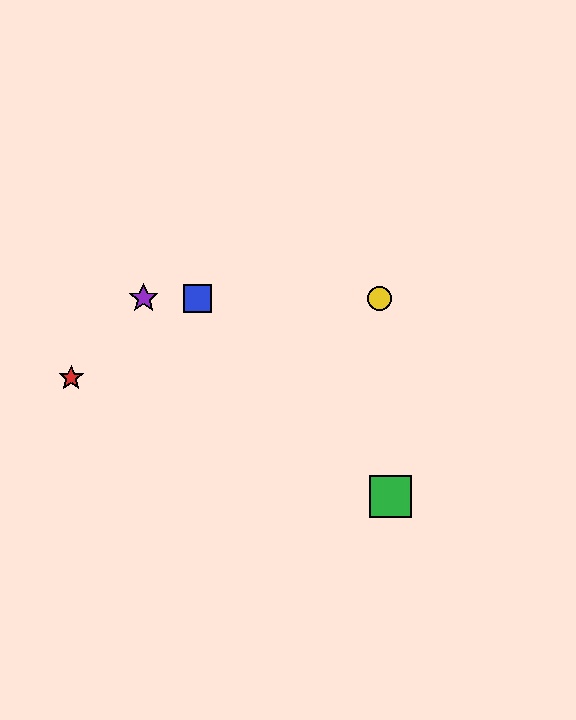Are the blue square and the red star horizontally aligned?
No, the blue square is at y≈298 and the red star is at y≈378.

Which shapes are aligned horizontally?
The blue square, the yellow circle, the purple star are aligned horizontally.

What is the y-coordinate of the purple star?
The purple star is at y≈298.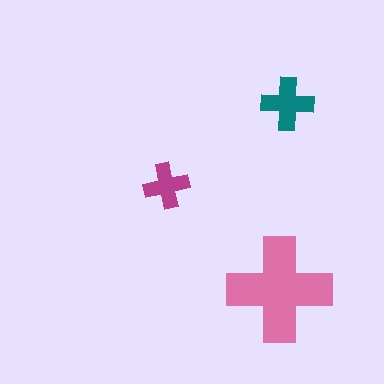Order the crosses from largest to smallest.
the pink one, the teal one, the magenta one.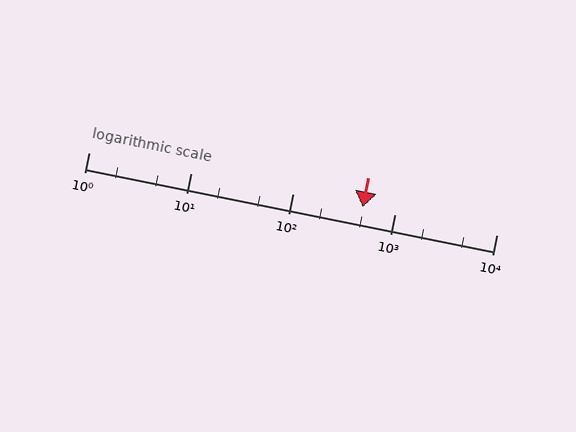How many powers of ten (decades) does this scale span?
The scale spans 4 decades, from 1 to 10000.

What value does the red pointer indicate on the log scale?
The pointer indicates approximately 490.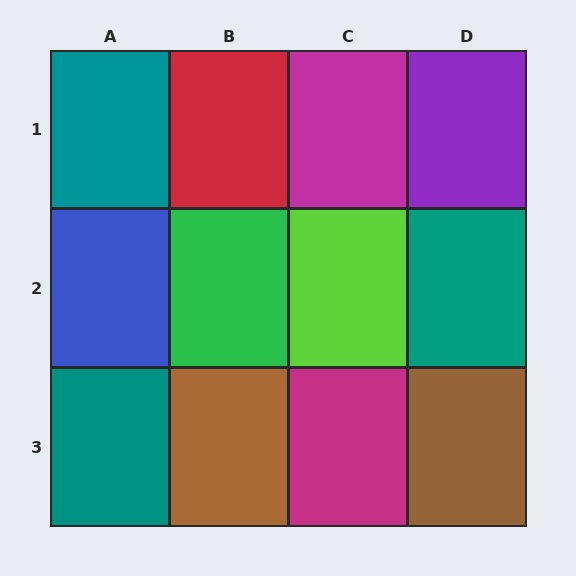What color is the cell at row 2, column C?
Lime.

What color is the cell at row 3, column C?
Magenta.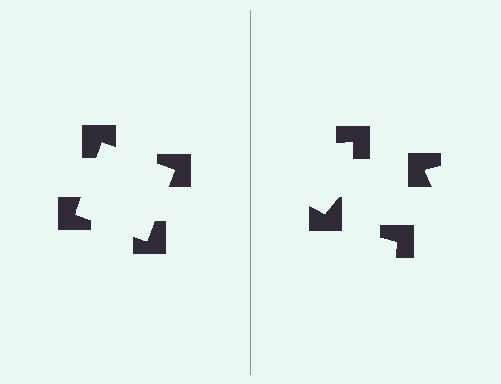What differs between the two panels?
The notched squares are positioned identically on both sides; only the wedge orientations differ. On the left they align to a square; on the right they are misaligned.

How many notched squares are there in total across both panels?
8 — 4 on each side.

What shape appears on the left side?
An illusory square.